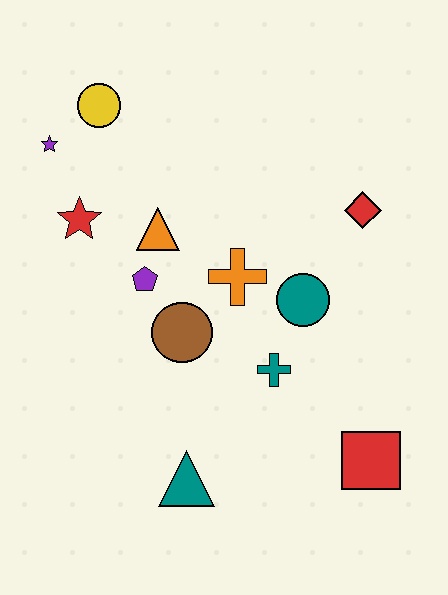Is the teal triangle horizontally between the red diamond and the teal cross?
No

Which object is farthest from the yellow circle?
The red square is farthest from the yellow circle.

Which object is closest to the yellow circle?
The purple star is closest to the yellow circle.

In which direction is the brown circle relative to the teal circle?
The brown circle is to the left of the teal circle.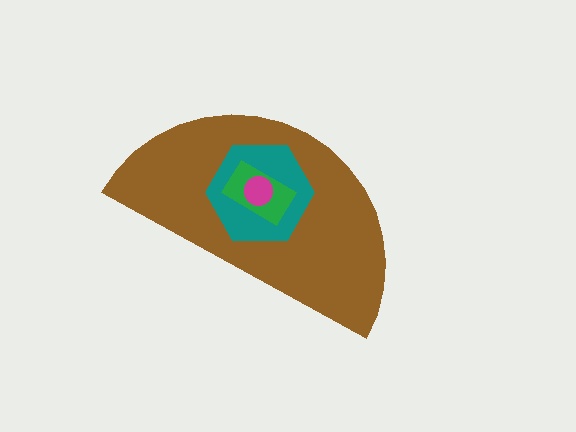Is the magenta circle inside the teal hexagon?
Yes.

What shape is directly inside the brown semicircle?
The teal hexagon.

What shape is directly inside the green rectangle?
The magenta circle.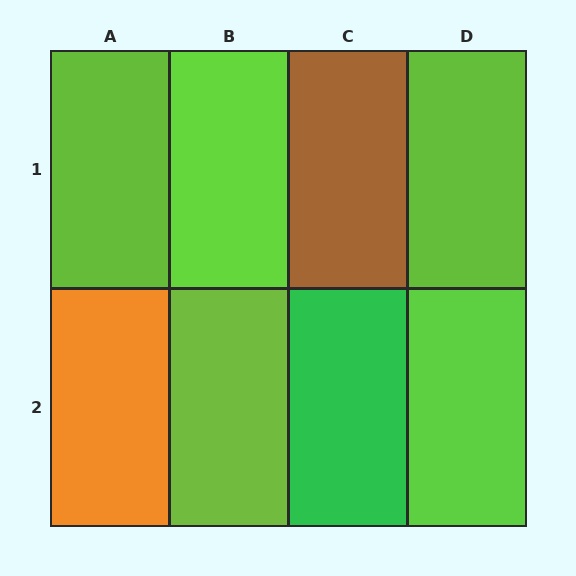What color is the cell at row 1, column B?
Lime.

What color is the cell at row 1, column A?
Lime.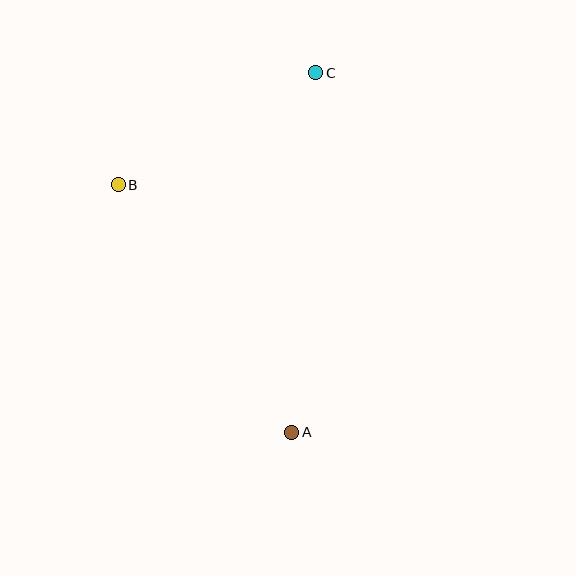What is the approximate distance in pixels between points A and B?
The distance between A and B is approximately 302 pixels.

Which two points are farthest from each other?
Points A and C are farthest from each other.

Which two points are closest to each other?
Points B and C are closest to each other.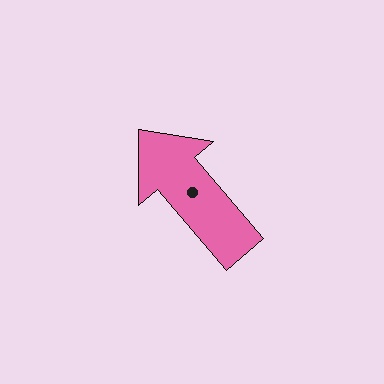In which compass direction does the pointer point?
Northwest.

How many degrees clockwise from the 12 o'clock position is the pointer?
Approximately 320 degrees.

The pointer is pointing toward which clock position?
Roughly 11 o'clock.